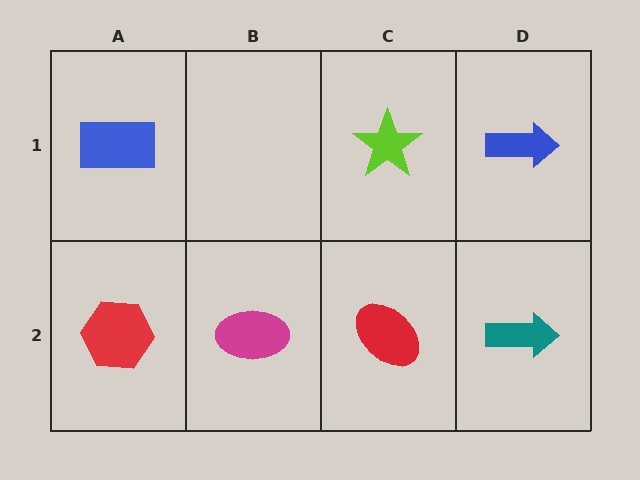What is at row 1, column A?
A blue rectangle.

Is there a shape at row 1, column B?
No, that cell is empty.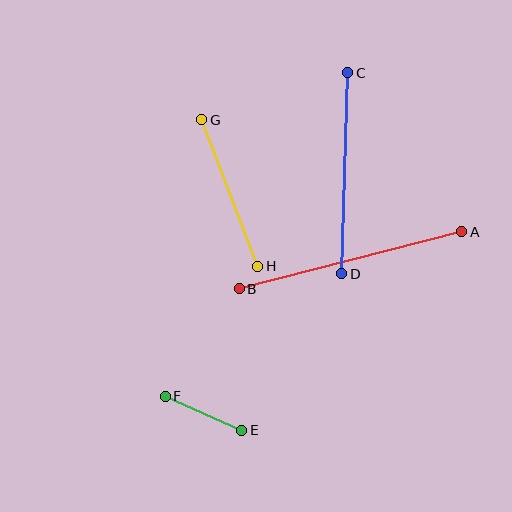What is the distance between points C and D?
The distance is approximately 201 pixels.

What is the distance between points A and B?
The distance is approximately 229 pixels.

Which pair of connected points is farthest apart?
Points A and B are farthest apart.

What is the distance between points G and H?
The distance is approximately 157 pixels.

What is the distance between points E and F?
The distance is approximately 84 pixels.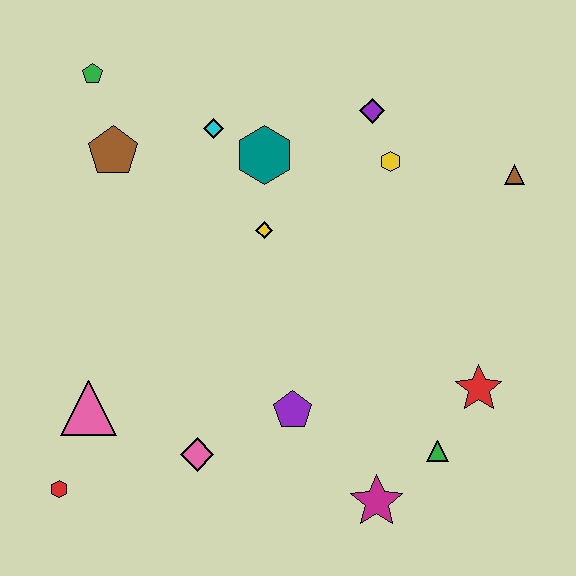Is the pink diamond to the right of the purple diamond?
No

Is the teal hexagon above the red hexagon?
Yes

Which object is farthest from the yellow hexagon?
The red hexagon is farthest from the yellow hexagon.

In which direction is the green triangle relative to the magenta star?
The green triangle is to the right of the magenta star.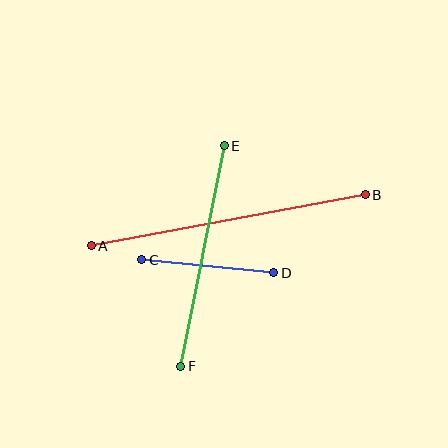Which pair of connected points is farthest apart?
Points A and B are farthest apart.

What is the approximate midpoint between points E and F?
The midpoint is at approximately (202, 256) pixels.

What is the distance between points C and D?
The distance is approximately 133 pixels.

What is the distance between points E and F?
The distance is approximately 225 pixels.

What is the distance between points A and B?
The distance is approximately 279 pixels.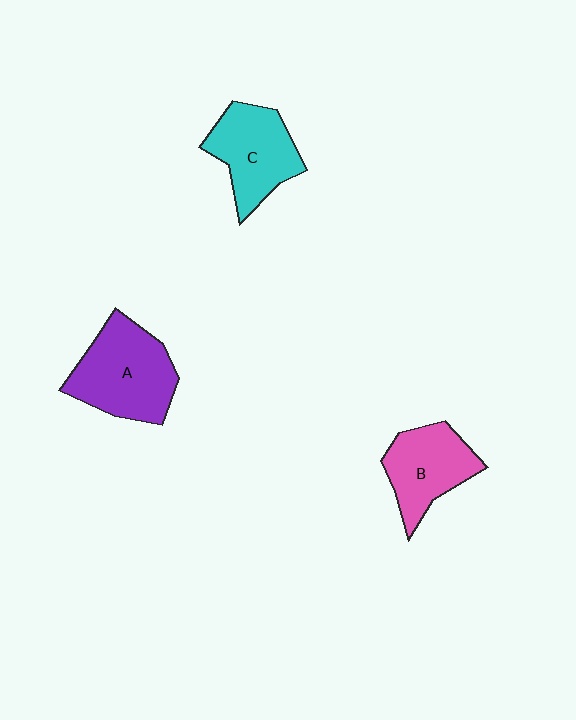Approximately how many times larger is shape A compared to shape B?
Approximately 1.3 times.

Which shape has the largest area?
Shape A (purple).